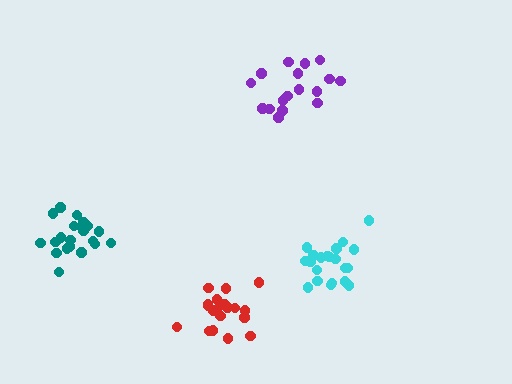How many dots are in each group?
Group 1: 17 dots, Group 2: 21 dots, Group 3: 19 dots, Group 4: 21 dots (78 total).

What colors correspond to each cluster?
The clusters are colored: purple, cyan, red, teal.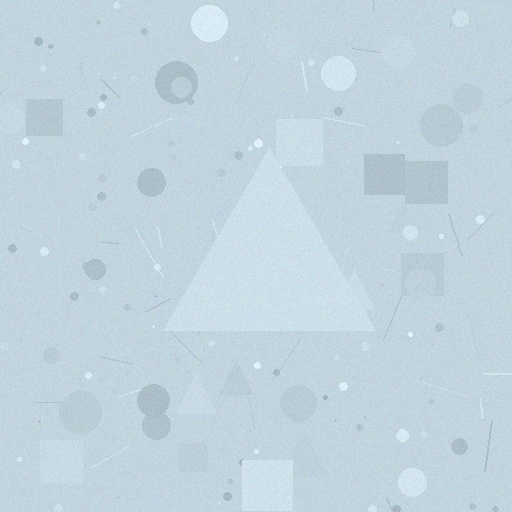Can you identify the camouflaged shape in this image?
The camouflaged shape is a triangle.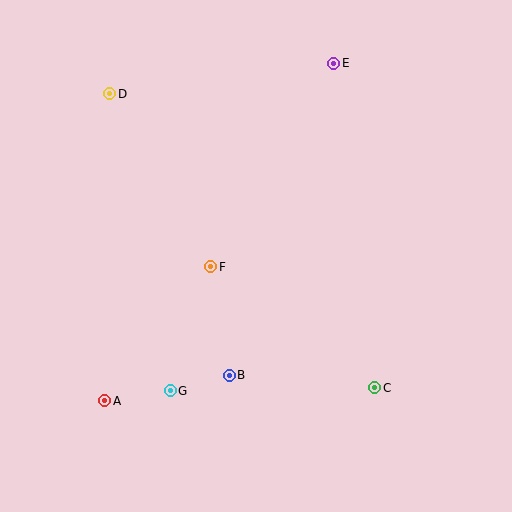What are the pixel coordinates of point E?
Point E is at (334, 63).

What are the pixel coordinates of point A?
Point A is at (105, 401).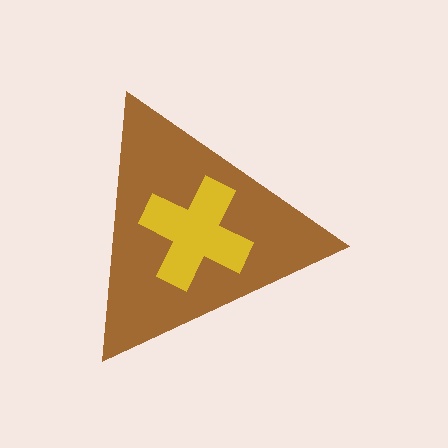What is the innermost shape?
The yellow cross.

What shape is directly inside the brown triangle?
The yellow cross.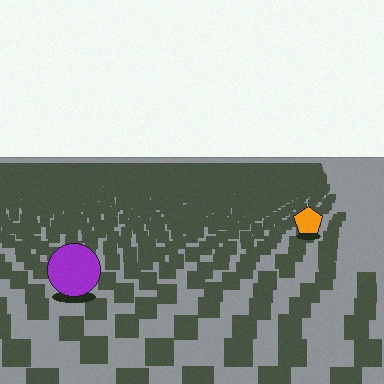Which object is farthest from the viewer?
The orange pentagon is farthest from the viewer. It appears smaller and the ground texture around it is denser.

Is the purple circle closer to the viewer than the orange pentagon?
Yes. The purple circle is closer — you can tell from the texture gradient: the ground texture is coarser near it.